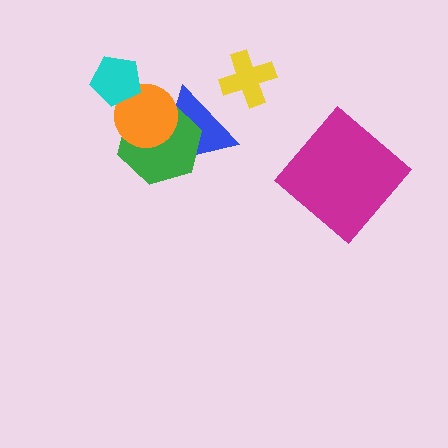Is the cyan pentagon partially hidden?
No, no other shape covers it.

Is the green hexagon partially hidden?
Yes, it is partially covered by another shape.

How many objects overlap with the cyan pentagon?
1 object overlaps with the cyan pentagon.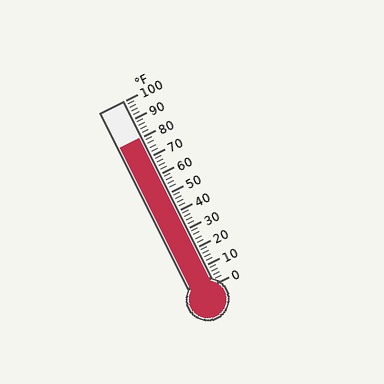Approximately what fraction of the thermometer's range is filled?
The thermometer is filled to approximately 80% of its range.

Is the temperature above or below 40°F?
The temperature is above 40°F.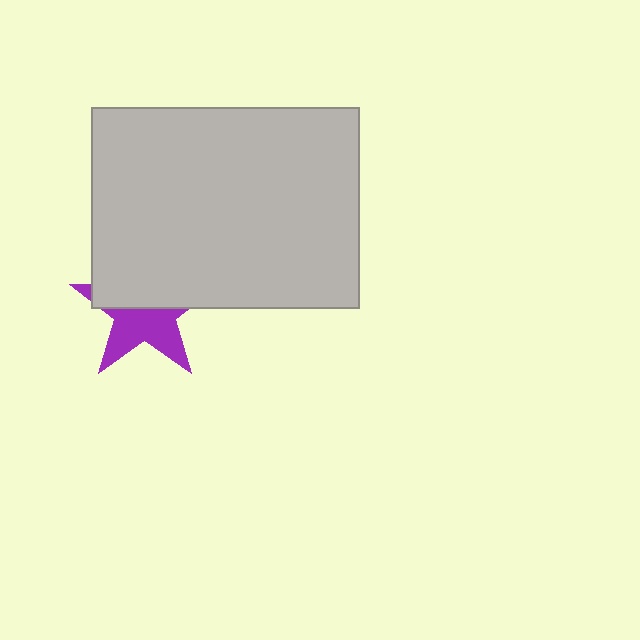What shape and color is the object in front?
The object in front is a light gray rectangle.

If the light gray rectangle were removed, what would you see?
You would see the complete purple star.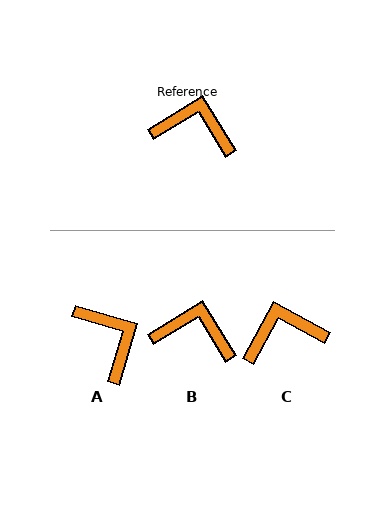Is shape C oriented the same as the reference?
No, it is off by about 30 degrees.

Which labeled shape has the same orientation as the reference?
B.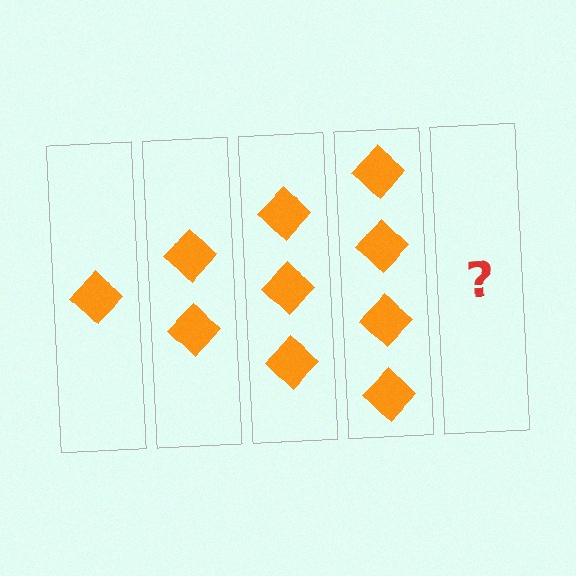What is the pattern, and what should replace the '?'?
The pattern is that each step adds one more diamond. The '?' should be 5 diamonds.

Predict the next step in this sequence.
The next step is 5 diamonds.